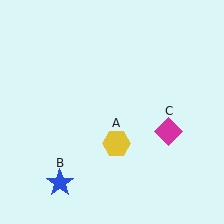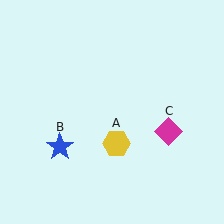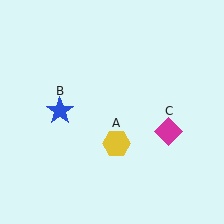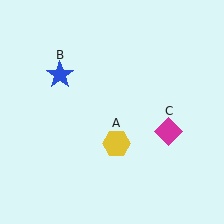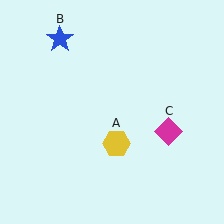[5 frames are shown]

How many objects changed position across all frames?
1 object changed position: blue star (object B).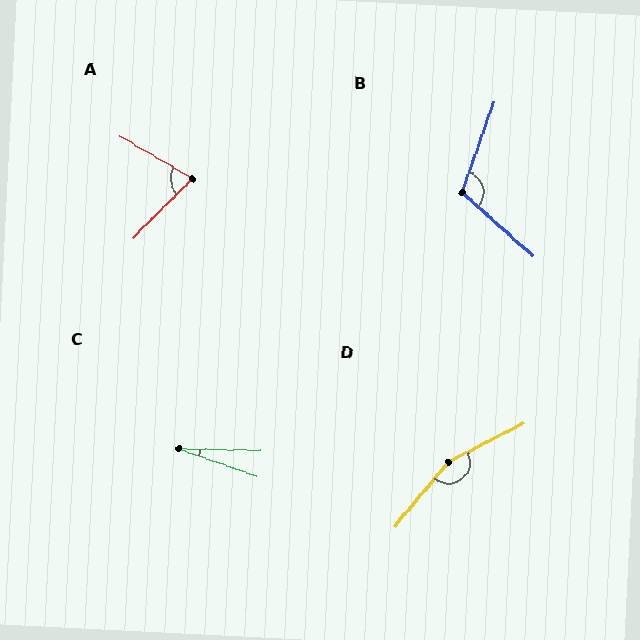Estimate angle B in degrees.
Approximately 112 degrees.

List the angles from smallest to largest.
C (18°), A (75°), B (112°), D (157°).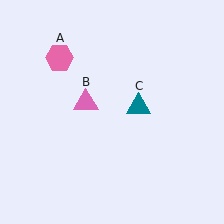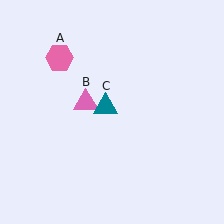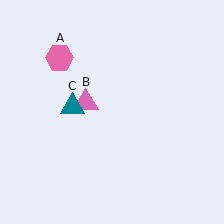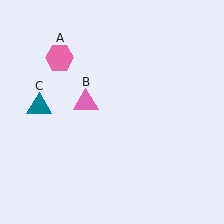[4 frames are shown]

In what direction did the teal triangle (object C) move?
The teal triangle (object C) moved left.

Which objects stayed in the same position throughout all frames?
Pink hexagon (object A) and pink triangle (object B) remained stationary.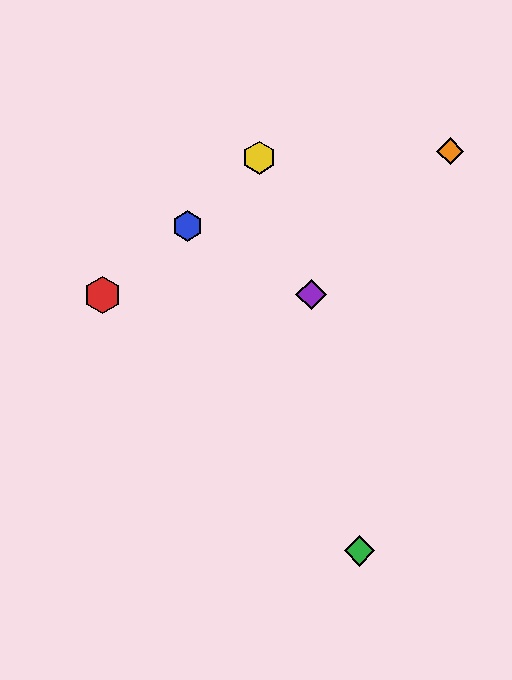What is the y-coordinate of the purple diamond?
The purple diamond is at y≈295.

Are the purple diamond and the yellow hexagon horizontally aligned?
No, the purple diamond is at y≈295 and the yellow hexagon is at y≈158.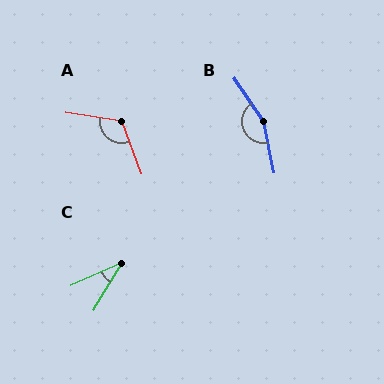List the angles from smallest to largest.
C (36°), A (119°), B (158°).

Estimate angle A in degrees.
Approximately 119 degrees.